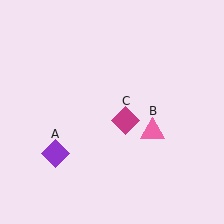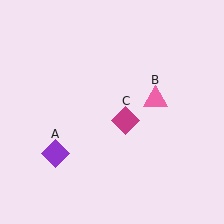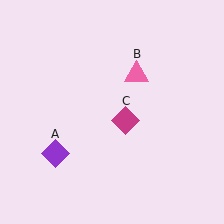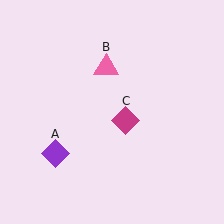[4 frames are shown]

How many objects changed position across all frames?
1 object changed position: pink triangle (object B).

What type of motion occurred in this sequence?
The pink triangle (object B) rotated counterclockwise around the center of the scene.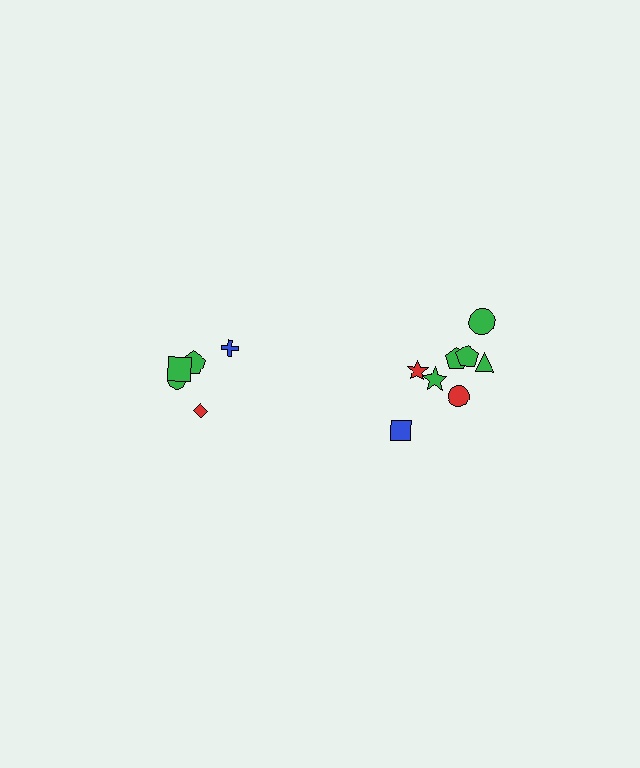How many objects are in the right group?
There are 8 objects.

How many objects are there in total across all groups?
There are 13 objects.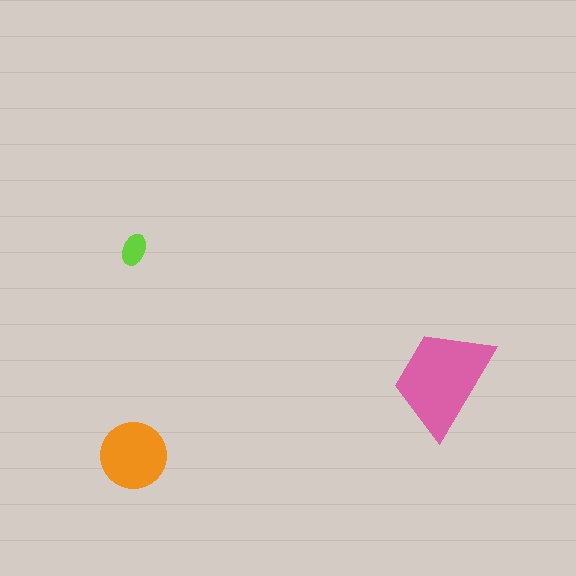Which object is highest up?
The lime ellipse is topmost.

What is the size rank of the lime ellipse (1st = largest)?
3rd.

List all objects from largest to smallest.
The pink trapezoid, the orange circle, the lime ellipse.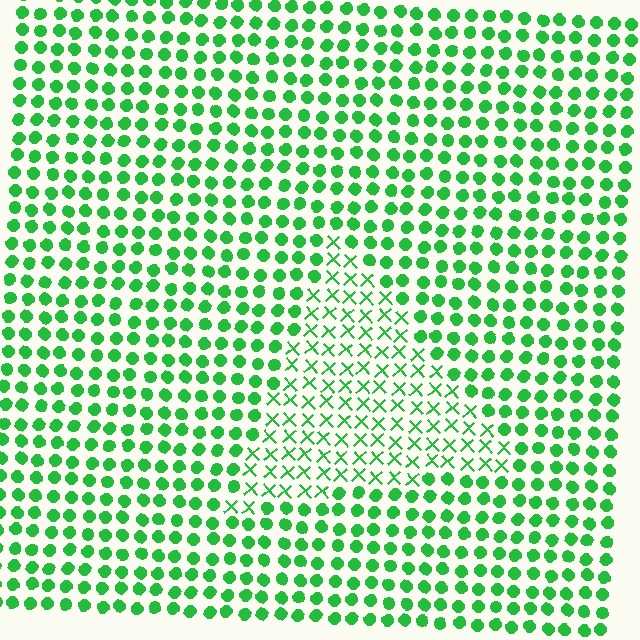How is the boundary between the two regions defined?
The boundary is defined by a change in element shape: X marks inside vs. circles outside. All elements share the same color and spacing.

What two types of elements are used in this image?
The image uses X marks inside the triangle region and circles outside it.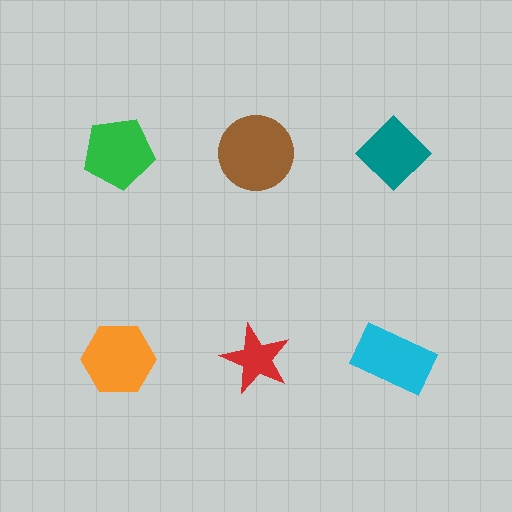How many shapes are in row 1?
3 shapes.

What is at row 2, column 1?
An orange hexagon.